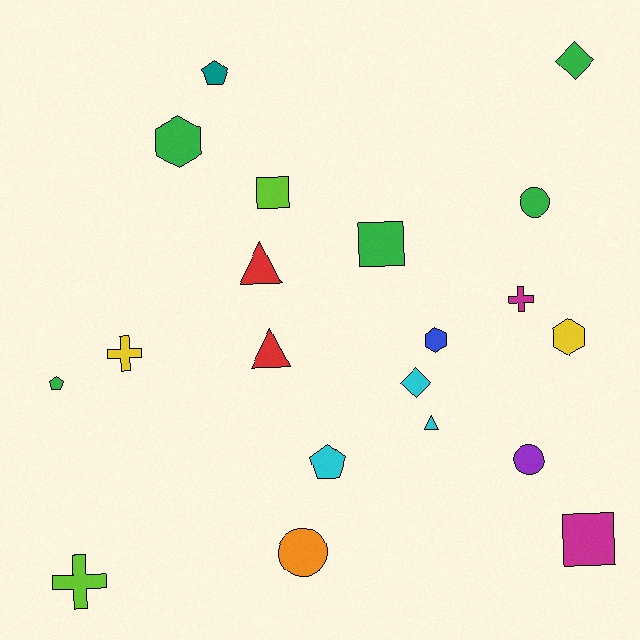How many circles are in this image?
There are 3 circles.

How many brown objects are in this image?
There are no brown objects.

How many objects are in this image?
There are 20 objects.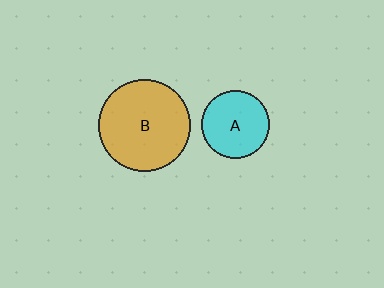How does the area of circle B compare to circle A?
Approximately 1.8 times.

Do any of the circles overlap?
No, none of the circles overlap.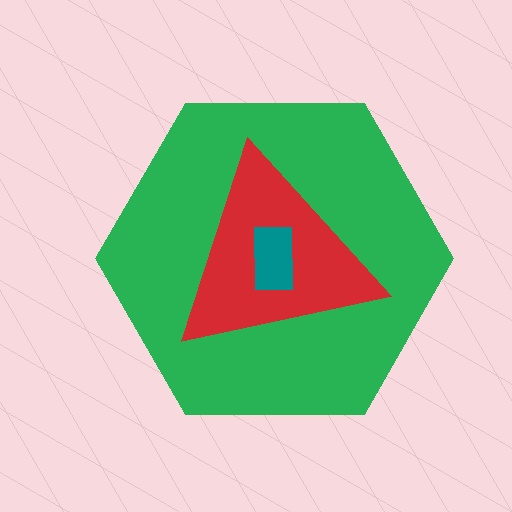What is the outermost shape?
The green hexagon.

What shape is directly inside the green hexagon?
The red triangle.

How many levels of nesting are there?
3.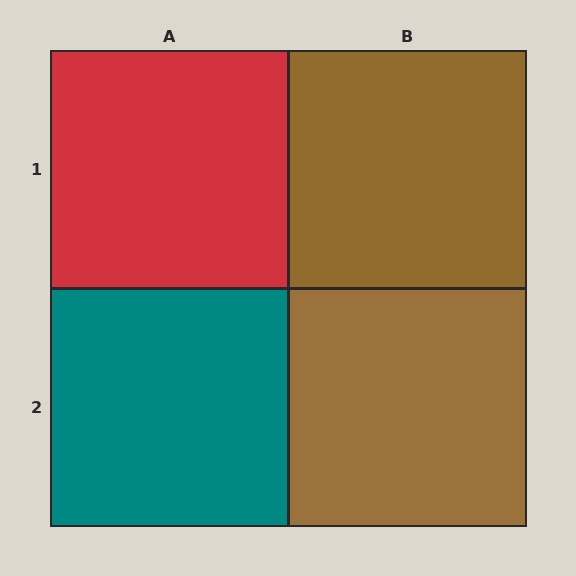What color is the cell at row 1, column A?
Red.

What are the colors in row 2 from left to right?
Teal, brown.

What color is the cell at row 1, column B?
Brown.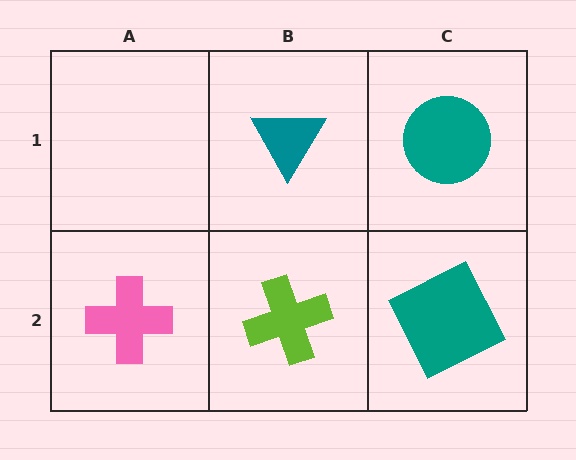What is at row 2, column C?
A teal square.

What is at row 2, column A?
A pink cross.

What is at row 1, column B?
A teal triangle.